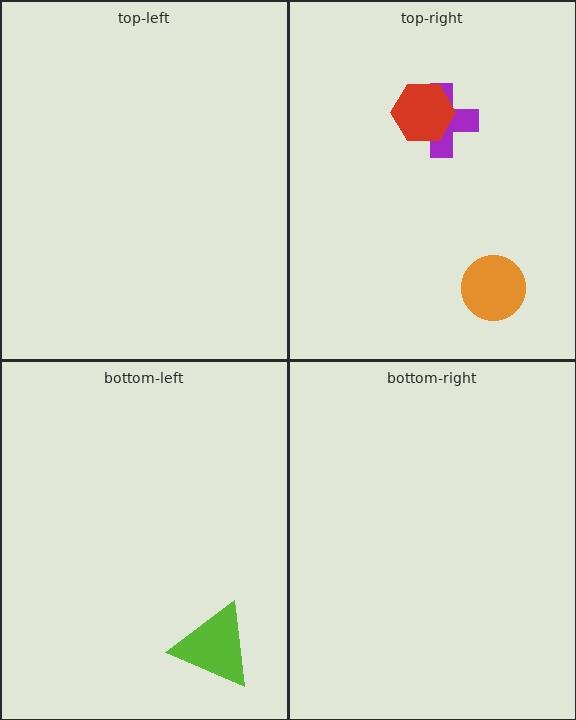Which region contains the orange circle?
The top-right region.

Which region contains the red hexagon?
The top-right region.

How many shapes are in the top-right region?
3.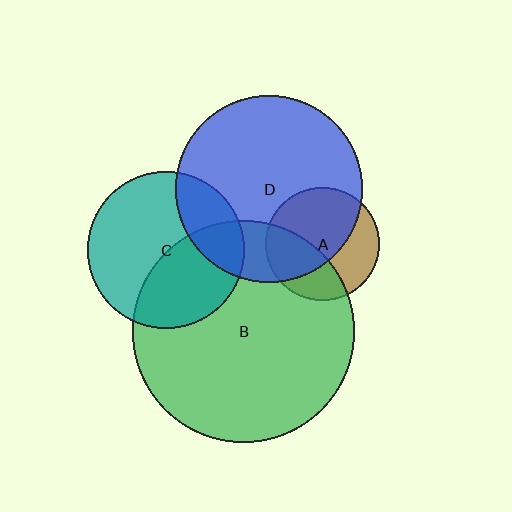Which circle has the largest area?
Circle B (green).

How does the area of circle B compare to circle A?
Approximately 3.8 times.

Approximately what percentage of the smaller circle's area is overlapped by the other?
Approximately 40%.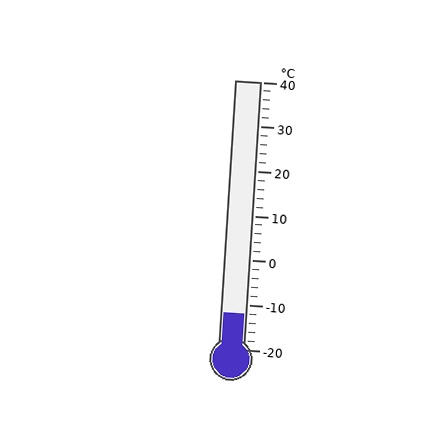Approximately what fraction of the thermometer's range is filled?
The thermometer is filled to approximately 15% of its range.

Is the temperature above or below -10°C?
The temperature is below -10°C.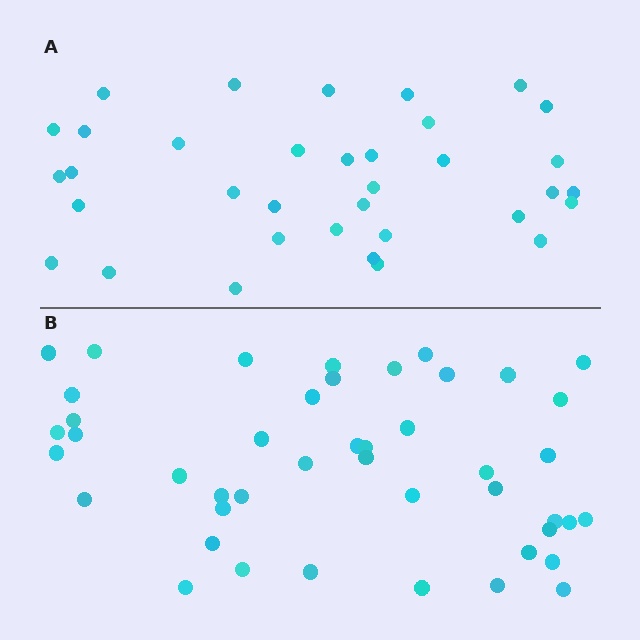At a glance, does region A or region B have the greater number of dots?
Region B (the bottom region) has more dots.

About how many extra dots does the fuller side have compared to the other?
Region B has roughly 10 or so more dots than region A.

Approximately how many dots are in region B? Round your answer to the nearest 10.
About 40 dots. (The exact count is 45, which rounds to 40.)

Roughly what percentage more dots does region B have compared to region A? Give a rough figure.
About 30% more.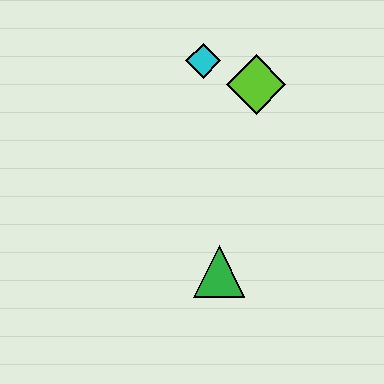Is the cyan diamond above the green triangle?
Yes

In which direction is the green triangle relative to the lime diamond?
The green triangle is below the lime diamond.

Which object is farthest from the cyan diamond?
The green triangle is farthest from the cyan diamond.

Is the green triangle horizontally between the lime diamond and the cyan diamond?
Yes